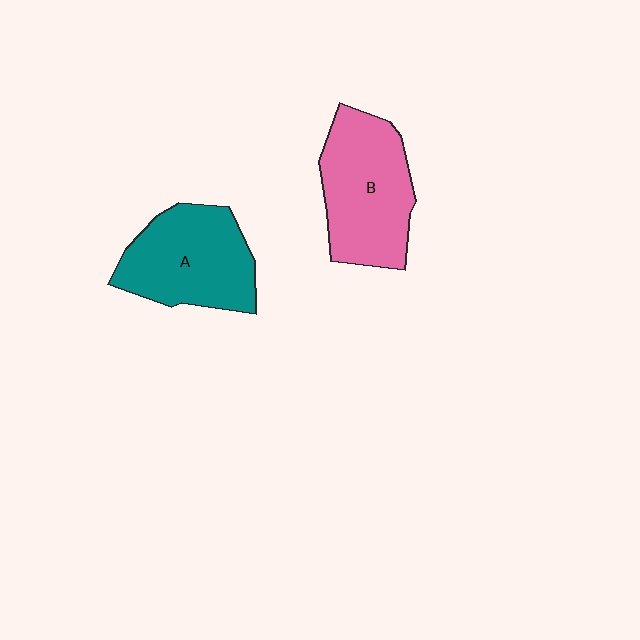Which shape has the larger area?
Shape B (pink).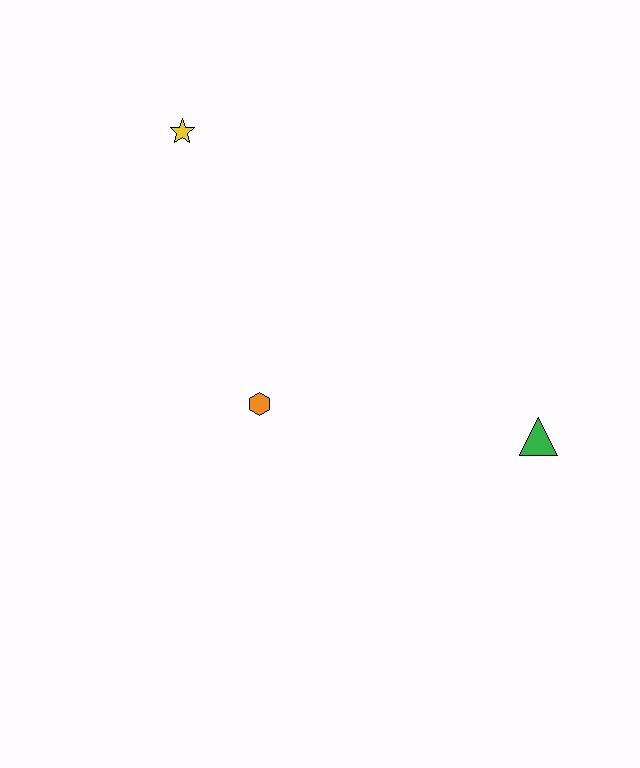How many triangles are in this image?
There is 1 triangle.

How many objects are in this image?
There are 3 objects.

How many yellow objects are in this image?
There is 1 yellow object.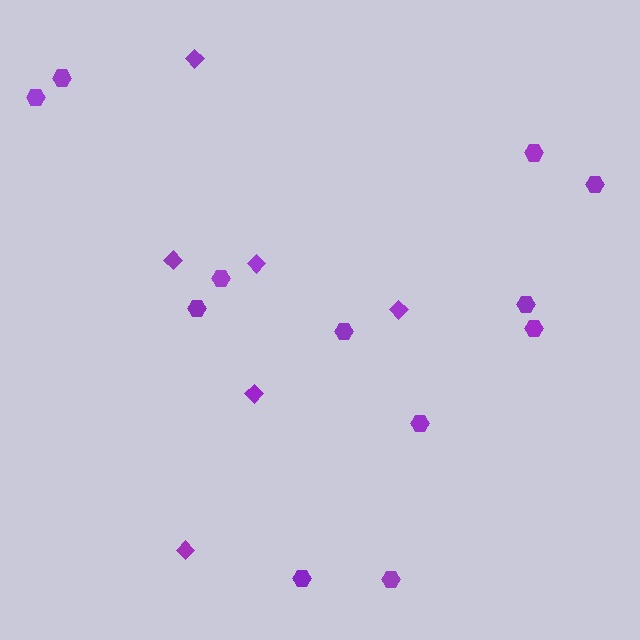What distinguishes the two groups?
There are 2 groups: one group of hexagons (12) and one group of diamonds (6).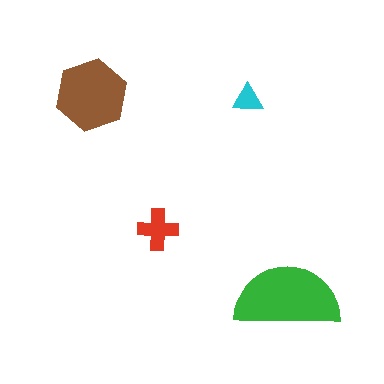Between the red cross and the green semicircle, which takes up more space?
The green semicircle.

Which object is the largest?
The green semicircle.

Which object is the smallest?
The cyan triangle.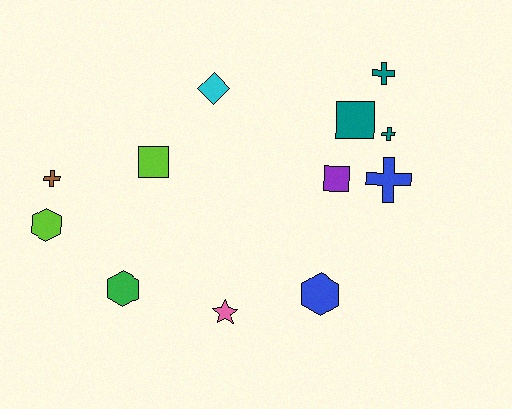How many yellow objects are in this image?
There are no yellow objects.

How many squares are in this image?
There are 3 squares.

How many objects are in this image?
There are 12 objects.